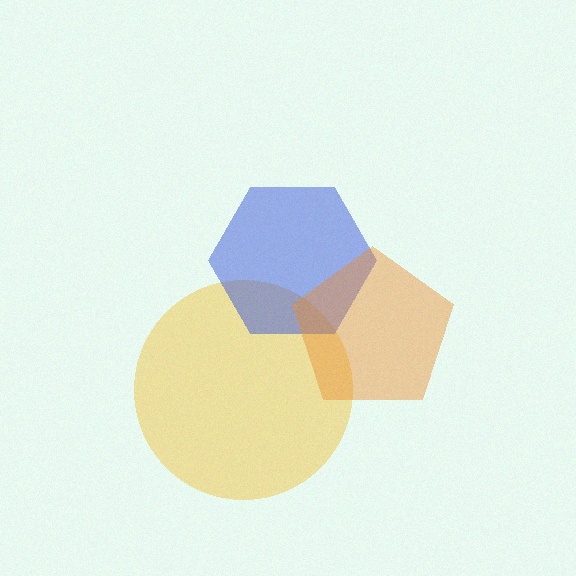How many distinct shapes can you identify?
There are 3 distinct shapes: a yellow circle, a blue hexagon, an orange pentagon.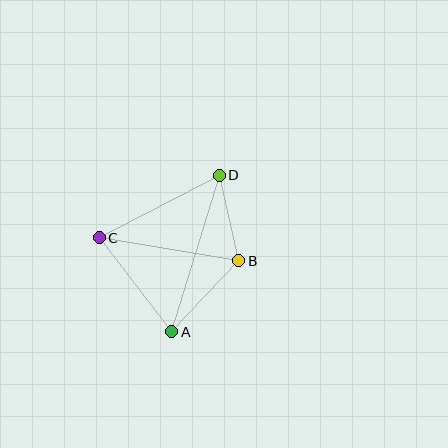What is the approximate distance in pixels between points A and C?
The distance between A and C is approximately 119 pixels.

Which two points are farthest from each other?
Points A and D are farthest from each other.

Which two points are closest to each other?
Points B and D are closest to each other.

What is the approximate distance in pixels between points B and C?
The distance between B and C is approximately 141 pixels.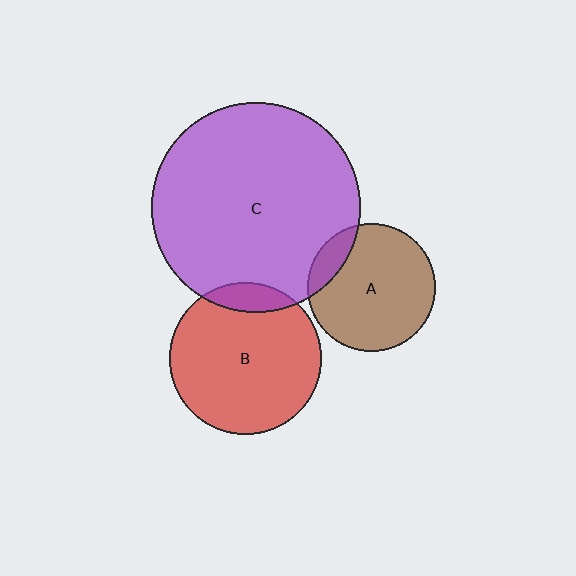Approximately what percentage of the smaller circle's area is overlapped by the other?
Approximately 15%.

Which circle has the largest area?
Circle C (purple).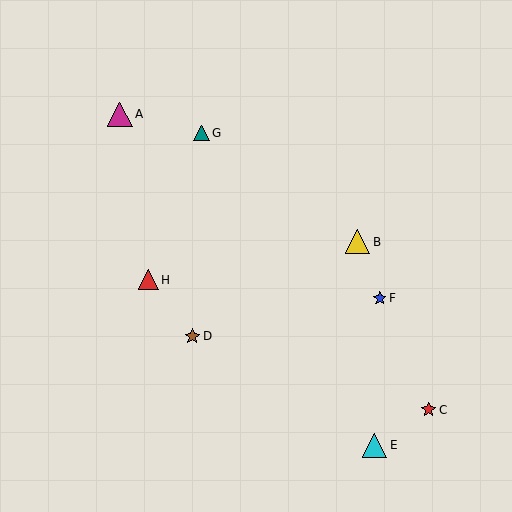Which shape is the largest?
The yellow triangle (labeled B) is the largest.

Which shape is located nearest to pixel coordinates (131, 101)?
The magenta triangle (labeled A) at (120, 114) is nearest to that location.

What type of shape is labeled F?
Shape F is a blue star.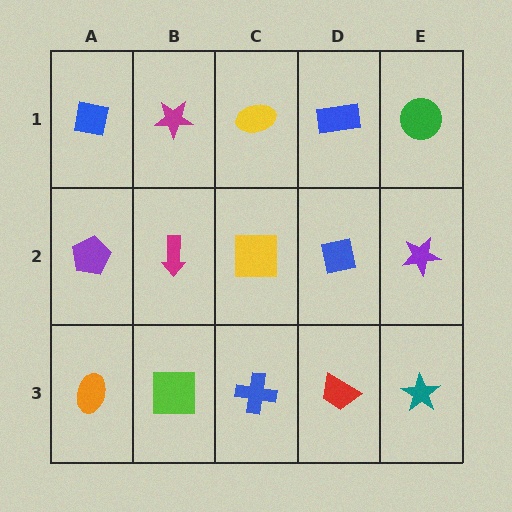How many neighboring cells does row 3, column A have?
2.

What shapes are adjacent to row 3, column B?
A magenta arrow (row 2, column B), an orange ellipse (row 3, column A), a blue cross (row 3, column C).